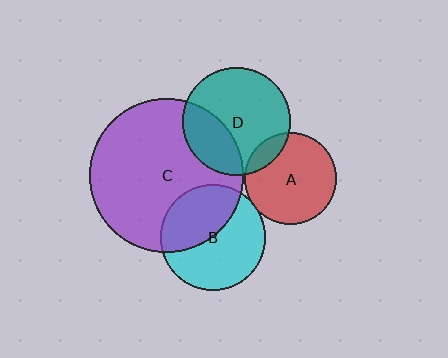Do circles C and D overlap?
Yes.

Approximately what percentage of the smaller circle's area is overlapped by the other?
Approximately 30%.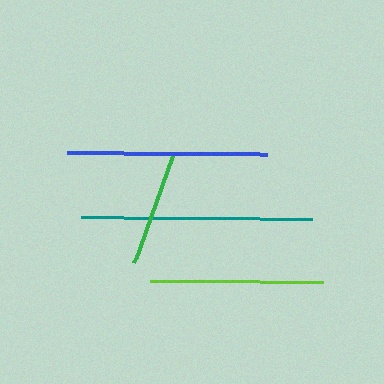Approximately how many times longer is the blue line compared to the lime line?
The blue line is approximately 1.2 times the length of the lime line.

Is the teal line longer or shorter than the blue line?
The teal line is longer than the blue line.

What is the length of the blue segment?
The blue segment is approximately 200 pixels long.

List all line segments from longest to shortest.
From longest to shortest: teal, blue, lime, green.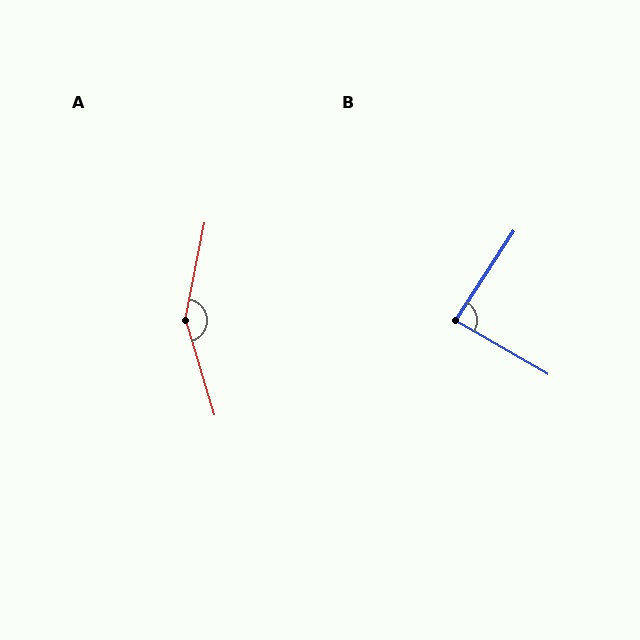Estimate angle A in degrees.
Approximately 152 degrees.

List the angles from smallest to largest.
B (87°), A (152°).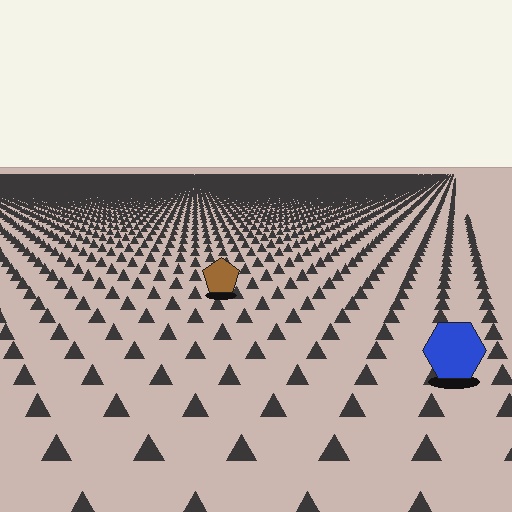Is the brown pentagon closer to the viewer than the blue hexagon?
No. The blue hexagon is closer — you can tell from the texture gradient: the ground texture is coarser near it.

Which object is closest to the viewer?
The blue hexagon is closest. The texture marks near it are larger and more spread out.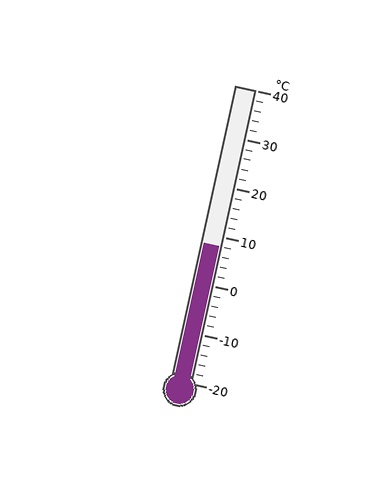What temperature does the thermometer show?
The thermometer shows approximately 8°C.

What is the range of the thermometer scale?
The thermometer scale ranges from -20°C to 40°C.